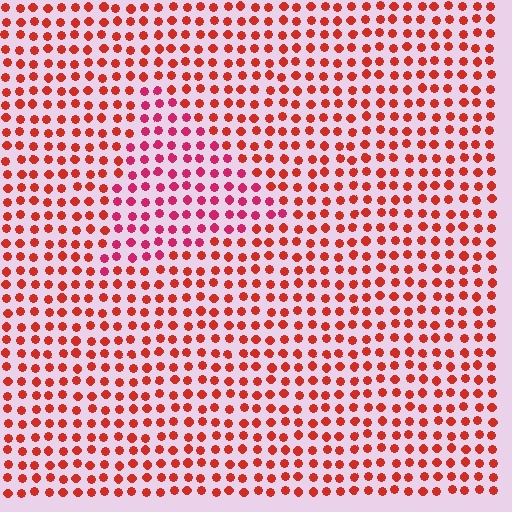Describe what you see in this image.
The image is filled with small red elements in a uniform arrangement. A triangle-shaped region is visible where the elements are tinted to a slightly different hue, forming a subtle color boundary.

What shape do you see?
I see a triangle.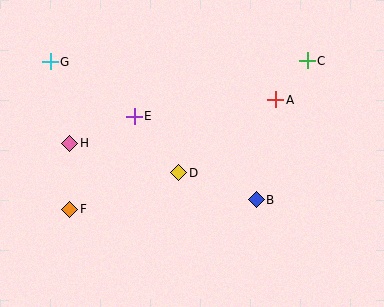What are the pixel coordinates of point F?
Point F is at (70, 209).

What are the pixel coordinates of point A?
Point A is at (276, 100).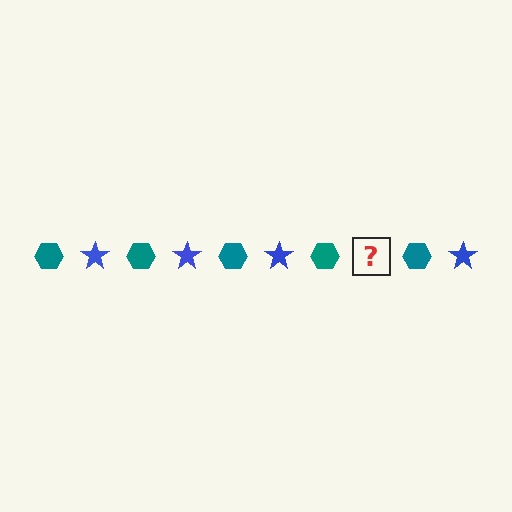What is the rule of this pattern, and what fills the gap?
The rule is that the pattern alternates between teal hexagon and blue star. The gap should be filled with a blue star.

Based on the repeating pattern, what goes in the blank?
The blank should be a blue star.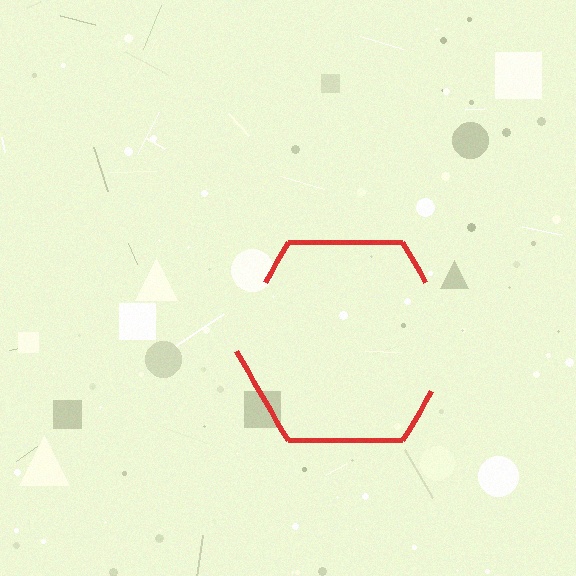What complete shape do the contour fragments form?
The contour fragments form a hexagon.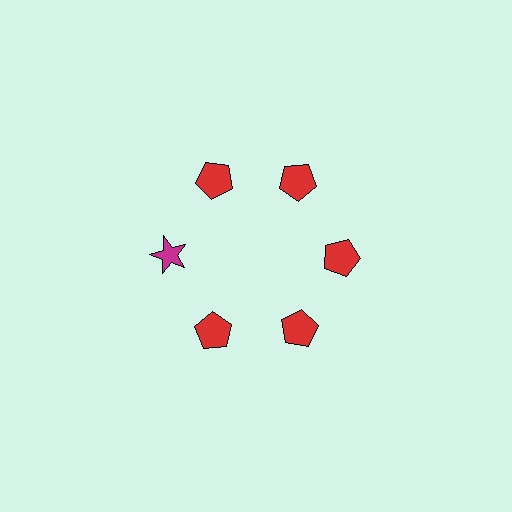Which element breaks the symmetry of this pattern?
The magenta star at roughly the 9 o'clock position breaks the symmetry. All other shapes are red pentagons.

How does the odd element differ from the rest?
It differs in both color (magenta instead of red) and shape (star instead of pentagon).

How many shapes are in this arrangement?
There are 6 shapes arranged in a ring pattern.